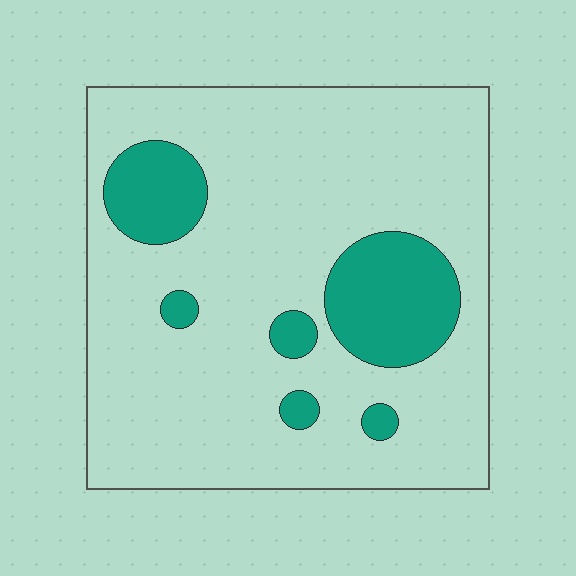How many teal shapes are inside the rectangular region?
6.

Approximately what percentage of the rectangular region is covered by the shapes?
Approximately 20%.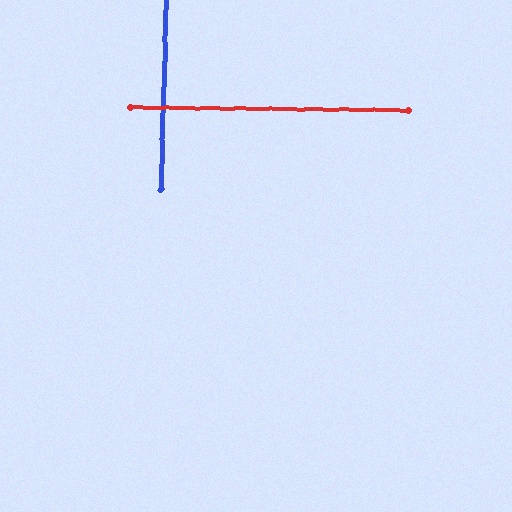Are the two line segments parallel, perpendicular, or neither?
Perpendicular — they meet at approximately 89°.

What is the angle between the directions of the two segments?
Approximately 89 degrees.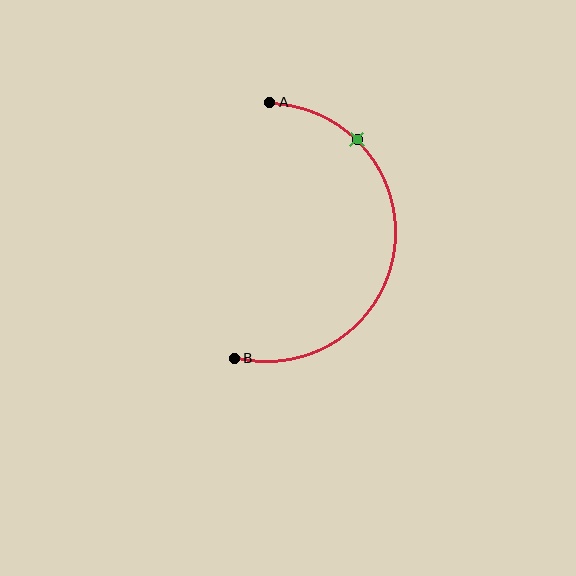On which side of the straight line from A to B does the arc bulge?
The arc bulges to the right of the straight line connecting A and B.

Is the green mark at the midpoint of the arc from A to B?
No. The green mark lies on the arc but is closer to endpoint A. The arc midpoint would be at the point on the curve equidistant along the arc from both A and B.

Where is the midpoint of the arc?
The arc midpoint is the point on the curve farthest from the straight line joining A and B. It sits to the right of that line.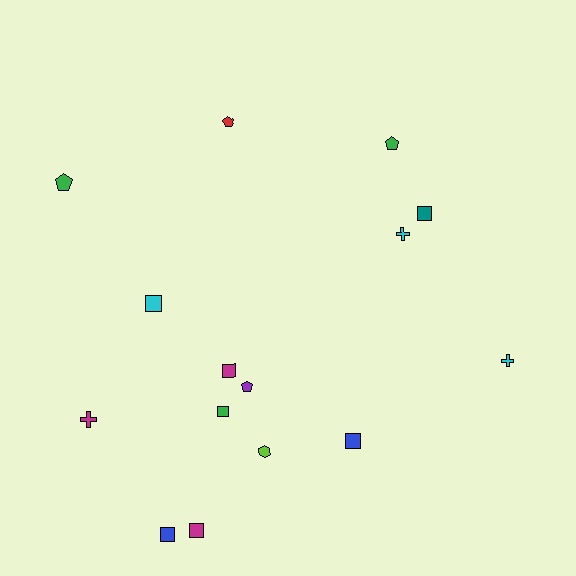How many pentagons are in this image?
There are 4 pentagons.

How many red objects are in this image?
There is 1 red object.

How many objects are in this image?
There are 15 objects.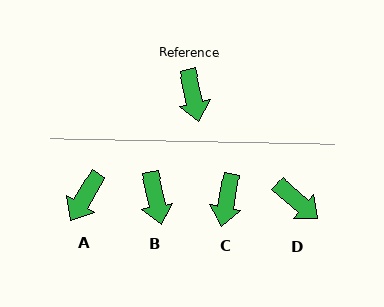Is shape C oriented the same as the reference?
No, it is off by about 22 degrees.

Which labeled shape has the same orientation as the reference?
B.